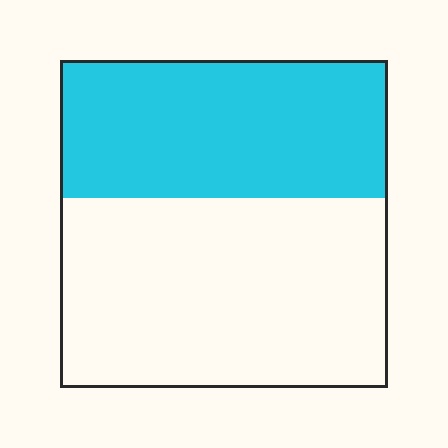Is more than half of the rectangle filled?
No.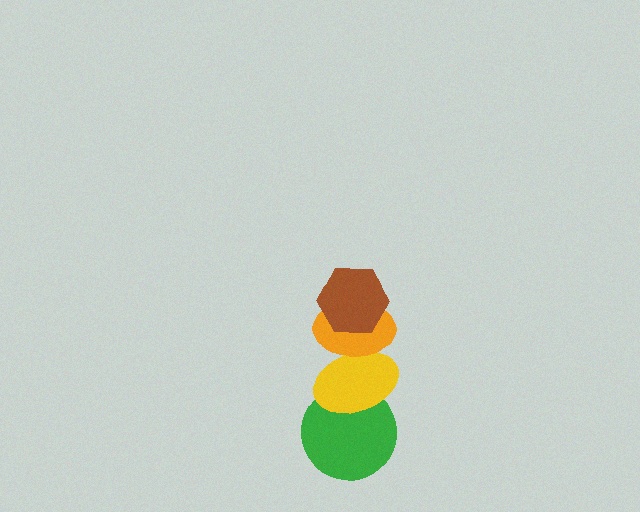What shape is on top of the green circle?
The yellow ellipse is on top of the green circle.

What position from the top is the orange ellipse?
The orange ellipse is 2nd from the top.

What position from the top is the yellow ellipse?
The yellow ellipse is 3rd from the top.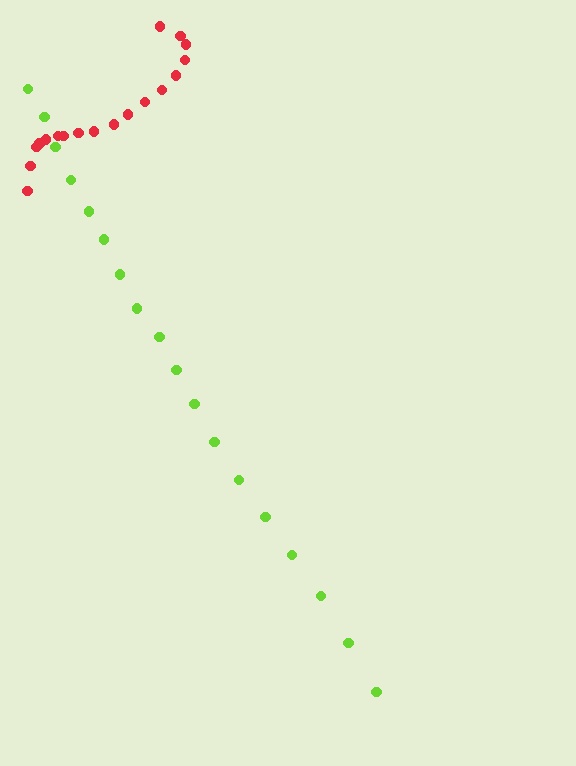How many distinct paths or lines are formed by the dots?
There are 2 distinct paths.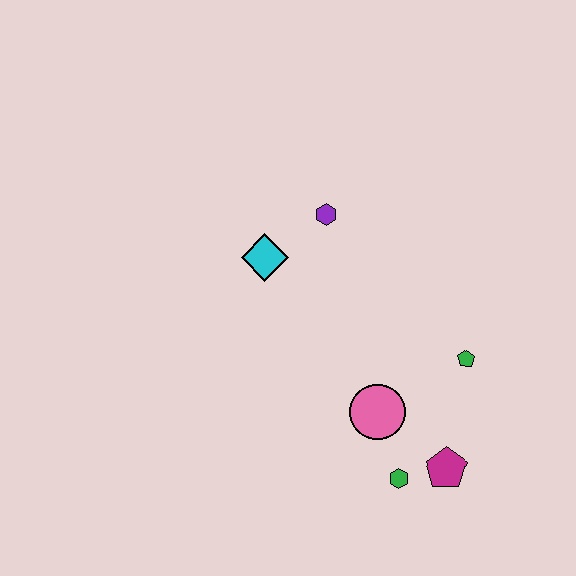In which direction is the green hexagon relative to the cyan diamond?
The green hexagon is below the cyan diamond.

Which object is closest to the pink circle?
The green hexagon is closest to the pink circle.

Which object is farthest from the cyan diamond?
The magenta pentagon is farthest from the cyan diamond.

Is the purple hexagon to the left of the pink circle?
Yes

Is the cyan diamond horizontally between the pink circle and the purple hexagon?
No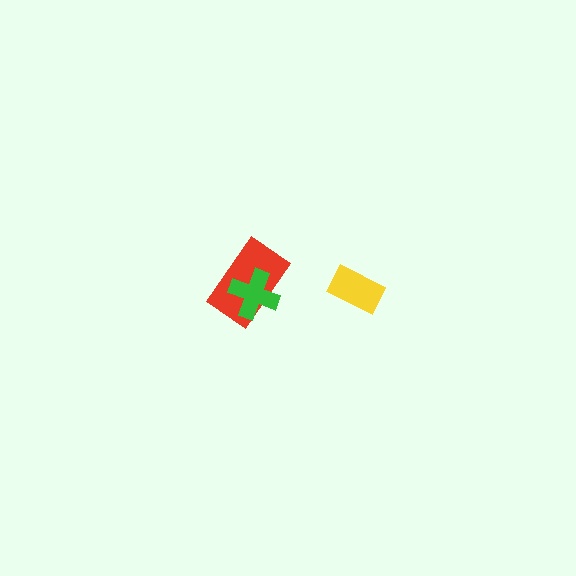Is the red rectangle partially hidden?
Yes, it is partially covered by another shape.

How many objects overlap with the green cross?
1 object overlaps with the green cross.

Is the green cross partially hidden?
No, no other shape covers it.